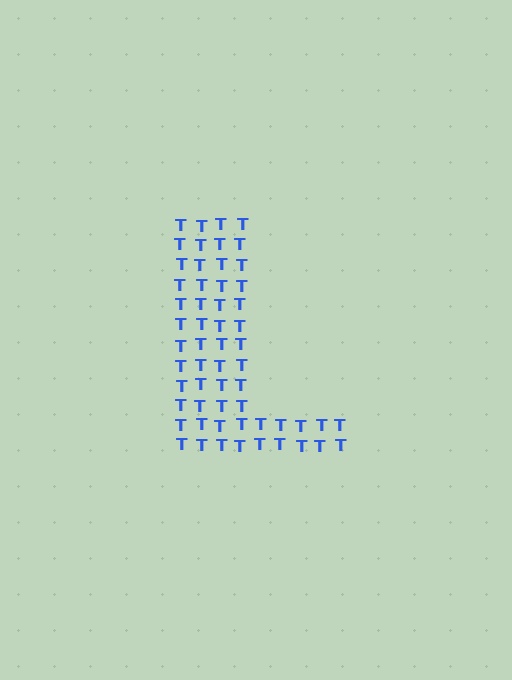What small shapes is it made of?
It is made of small letter T's.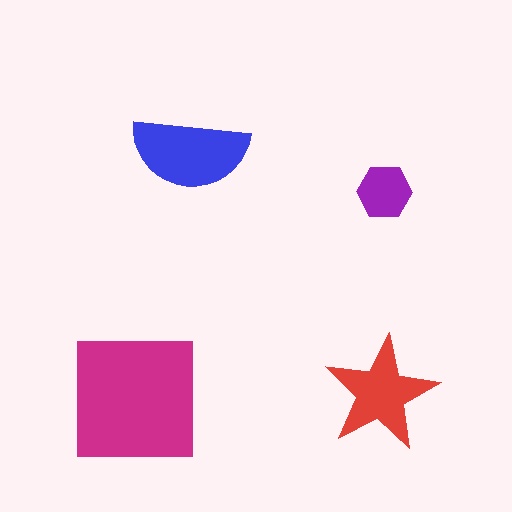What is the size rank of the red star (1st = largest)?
3rd.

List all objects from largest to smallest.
The magenta square, the blue semicircle, the red star, the purple hexagon.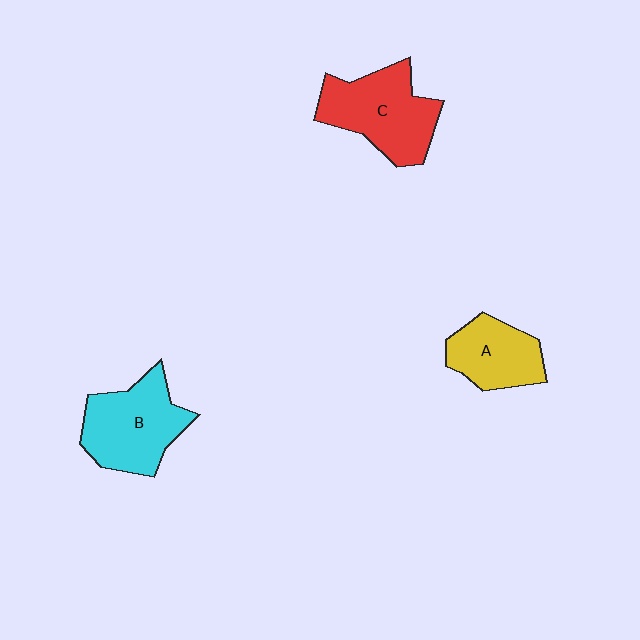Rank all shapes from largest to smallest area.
From largest to smallest: C (red), B (cyan), A (yellow).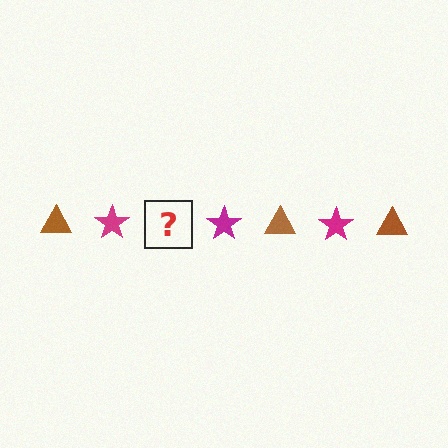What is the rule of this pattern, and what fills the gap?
The rule is that the pattern alternates between brown triangle and magenta star. The gap should be filled with a brown triangle.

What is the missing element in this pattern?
The missing element is a brown triangle.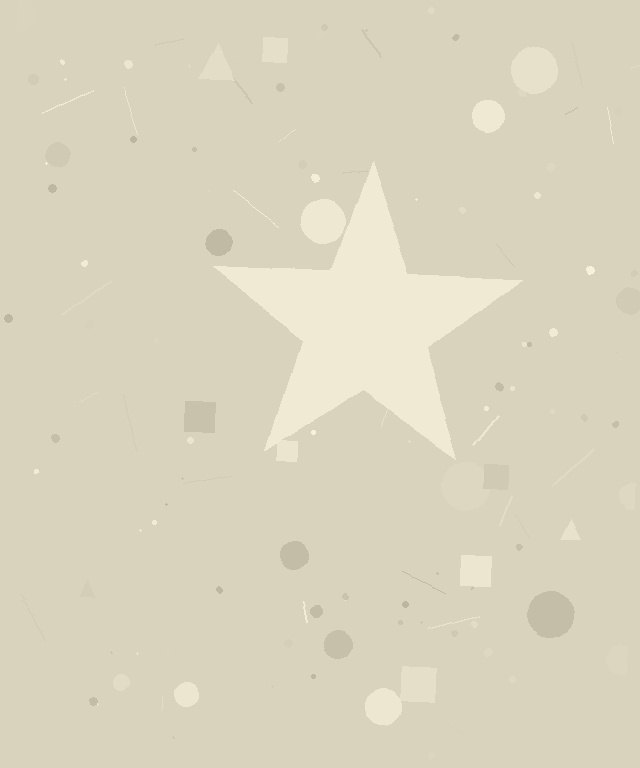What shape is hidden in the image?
A star is hidden in the image.